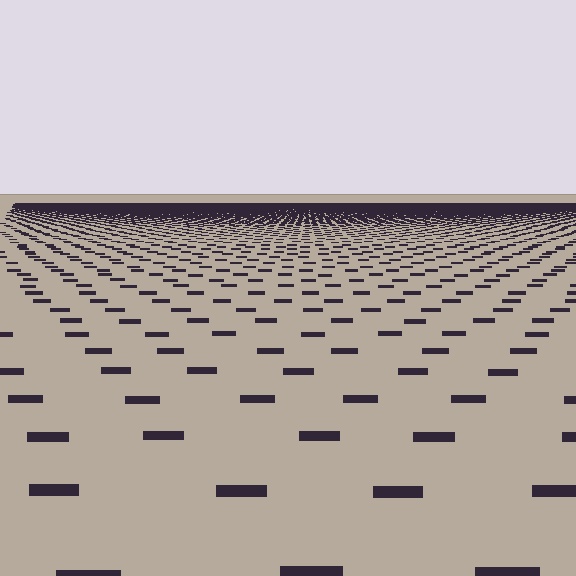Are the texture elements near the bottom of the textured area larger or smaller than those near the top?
Larger. Near the bottom, elements are closer to the viewer and appear at a bigger on-screen size.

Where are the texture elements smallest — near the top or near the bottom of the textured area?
Near the top.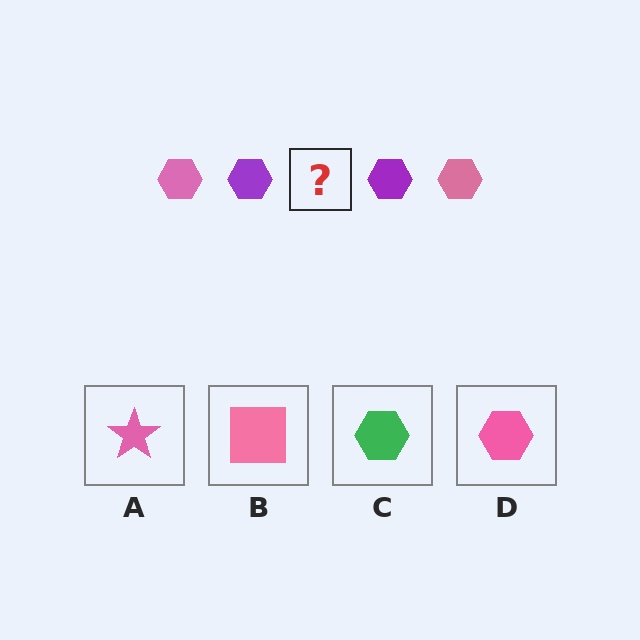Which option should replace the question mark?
Option D.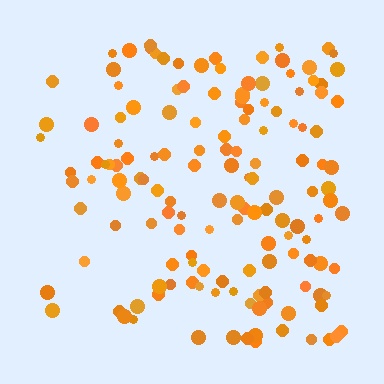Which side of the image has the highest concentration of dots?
The right.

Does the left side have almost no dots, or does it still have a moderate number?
Still a moderate number, just noticeably fewer than the right.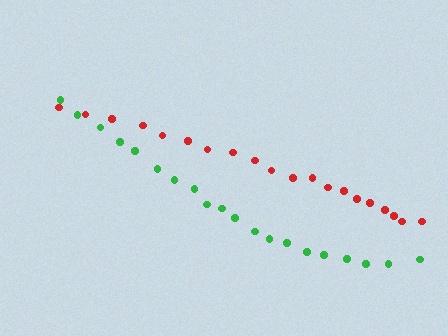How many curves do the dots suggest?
There are 2 distinct paths.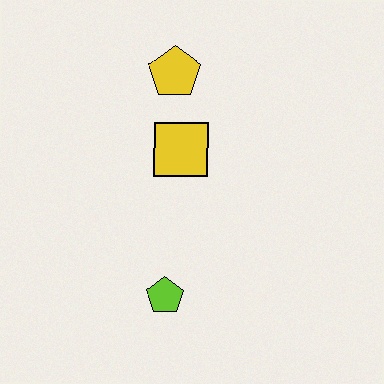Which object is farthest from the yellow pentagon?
The lime pentagon is farthest from the yellow pentagon.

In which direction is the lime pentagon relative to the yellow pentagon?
The lime pentagon is below the yellow pentagon.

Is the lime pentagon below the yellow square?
Yes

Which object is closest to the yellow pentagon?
The yellow square is closest to the yellow pentagon.